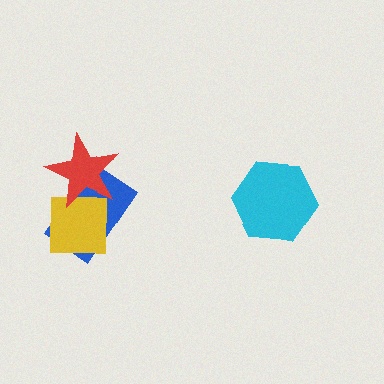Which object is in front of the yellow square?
The red star is in front of the yellow square.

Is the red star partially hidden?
No, no other shape covers it.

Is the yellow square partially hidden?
Yes, it is partially covered by another shape.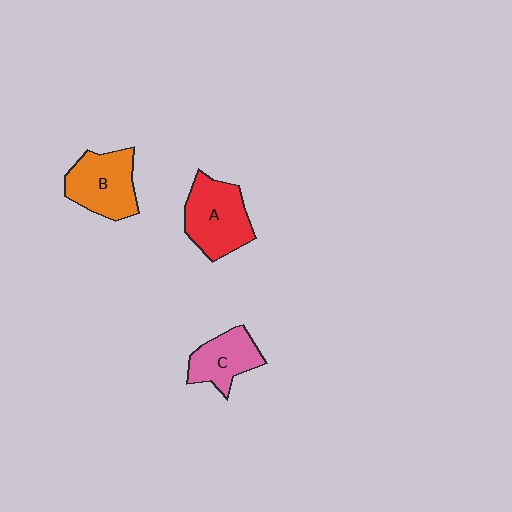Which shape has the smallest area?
Shape C (pink).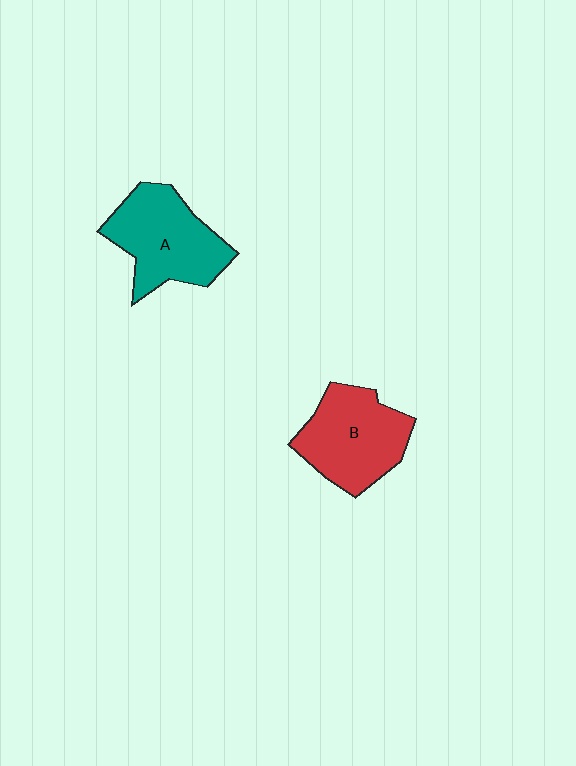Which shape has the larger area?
Shape A (teal).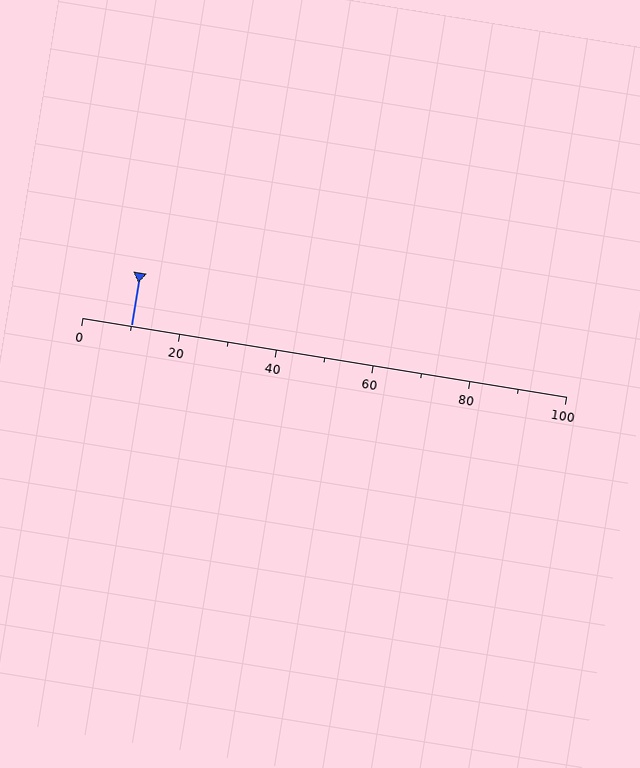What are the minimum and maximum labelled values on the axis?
The axis runs from 0 to 100.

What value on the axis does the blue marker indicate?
The marker indicates approximately 10.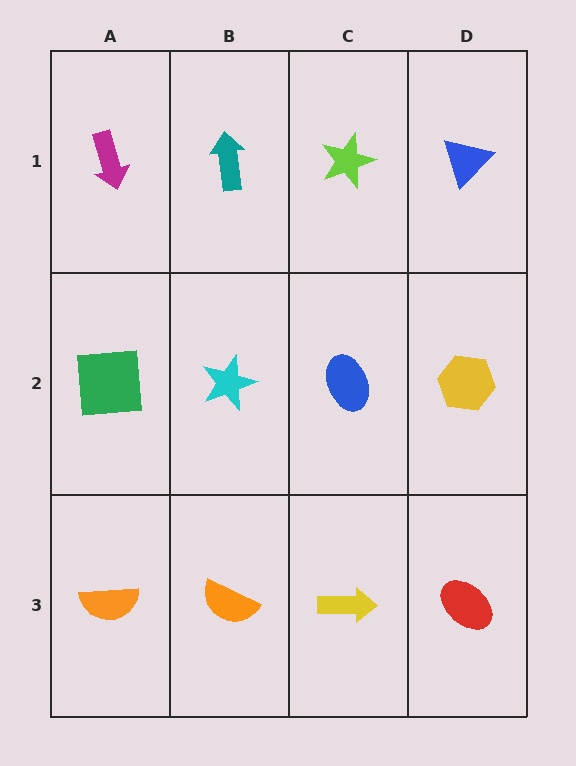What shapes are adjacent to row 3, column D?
A yellow hexagon (row 2, column D), a yellow arrow (row 3, column C).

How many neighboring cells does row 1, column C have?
3.